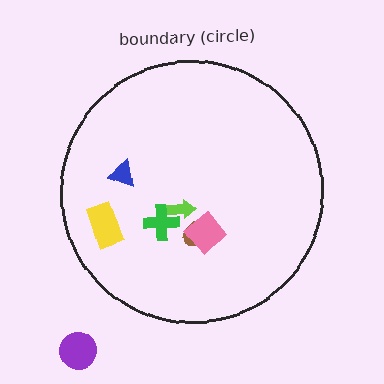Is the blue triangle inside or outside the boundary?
Inside.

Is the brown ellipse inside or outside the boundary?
Inside.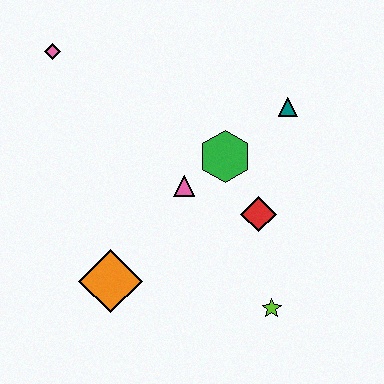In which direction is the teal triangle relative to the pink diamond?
The teal triangle is to the right of the pink diamond.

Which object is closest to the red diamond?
The green hexagon is closest to the red diamond.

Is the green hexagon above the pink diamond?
No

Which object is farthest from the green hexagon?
The pink diamond is farthest from the green hexagon.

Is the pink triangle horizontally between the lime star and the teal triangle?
No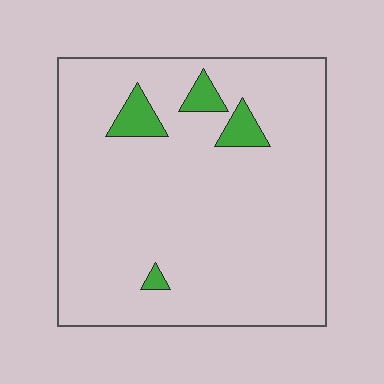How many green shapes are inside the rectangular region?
4.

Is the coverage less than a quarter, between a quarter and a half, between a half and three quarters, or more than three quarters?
Less than a quarter.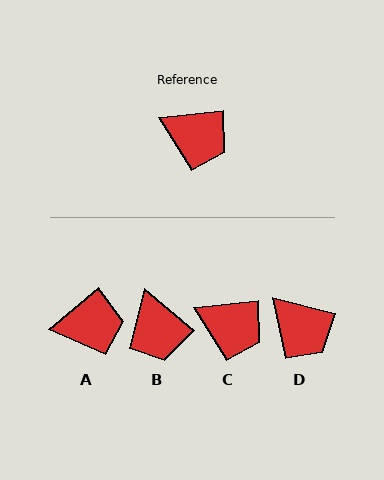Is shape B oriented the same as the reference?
No, it is off by about 47 degrees.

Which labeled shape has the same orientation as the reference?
C.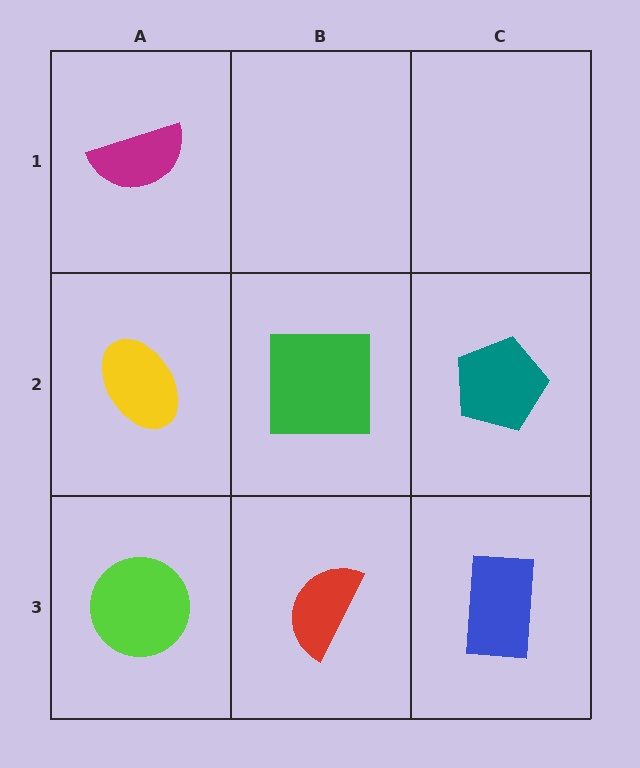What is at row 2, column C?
A teal pentagon.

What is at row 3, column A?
A lime circle.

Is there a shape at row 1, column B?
No, that cell is empty.